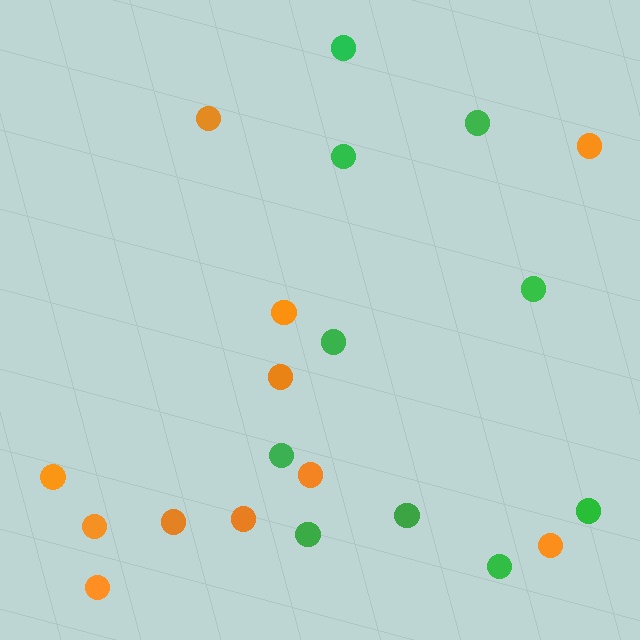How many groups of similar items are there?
There are 2 groups: one group of green circles (10) and one group of orange circles (11).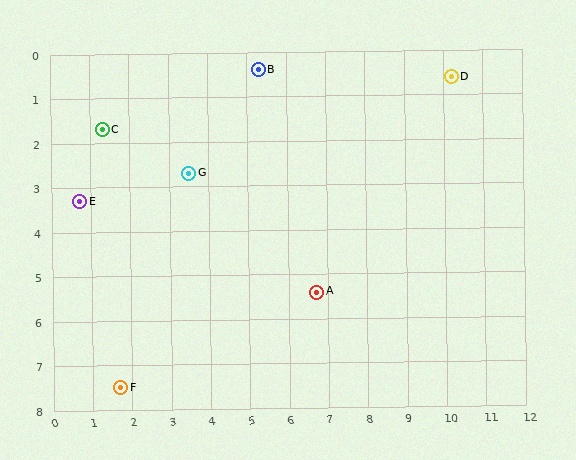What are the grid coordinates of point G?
Point G is at approximately (3.5, 2.7).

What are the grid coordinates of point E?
Point E is at approximately (0.7, 3.3).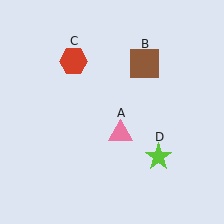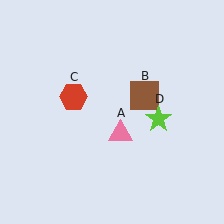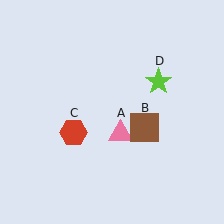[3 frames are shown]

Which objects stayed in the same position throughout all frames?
Pink triangle (object A) remained stationary.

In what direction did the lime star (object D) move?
The lime star (object D) moved up.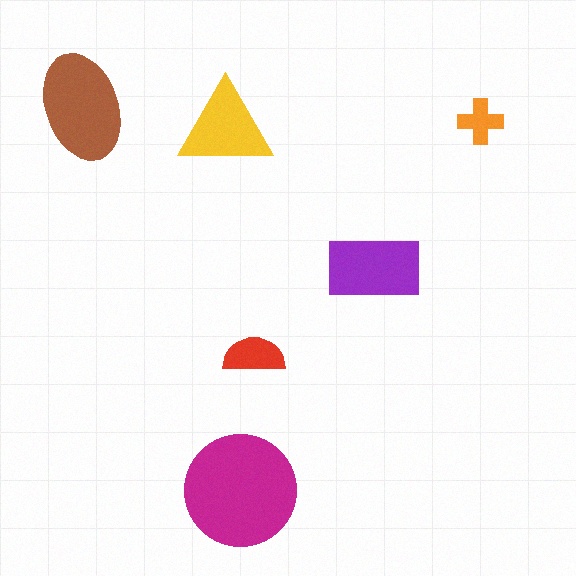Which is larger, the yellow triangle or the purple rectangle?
The purple rectangle.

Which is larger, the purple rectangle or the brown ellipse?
The brown ellipse.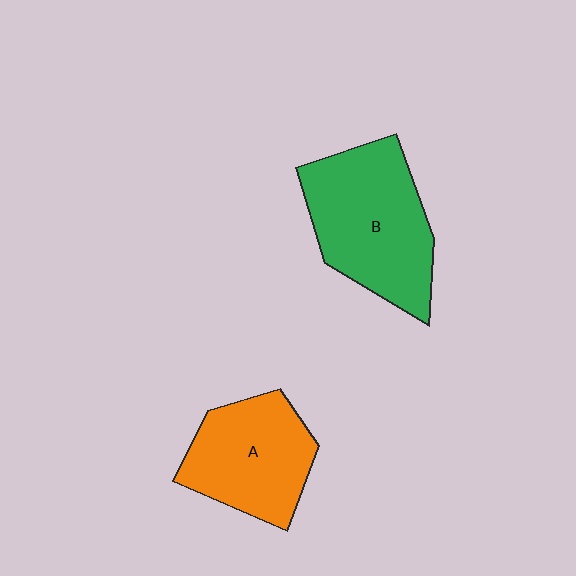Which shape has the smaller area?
Shape A (orange).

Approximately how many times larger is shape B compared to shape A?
Approximately 1.3 times.